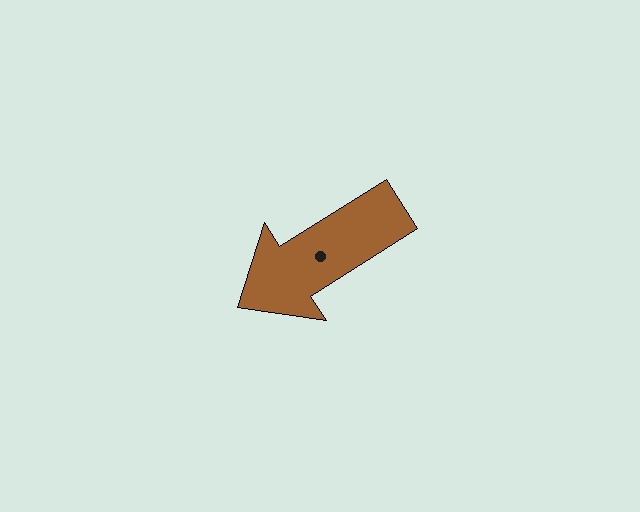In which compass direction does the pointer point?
Southwest.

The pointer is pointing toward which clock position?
Roughly 8 o'clock.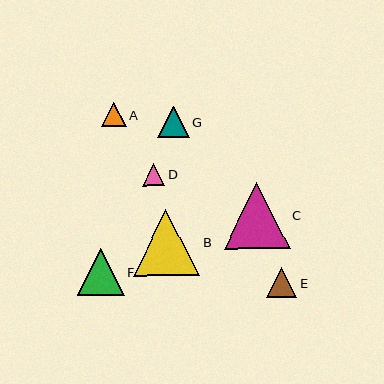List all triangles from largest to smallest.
From largest to smallest: B, C, F, G, E, A, D.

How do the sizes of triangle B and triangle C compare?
Triangle B and triangle C are approximately the same size.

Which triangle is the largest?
Triangle B is the largest with a size of approximately 66 pixels.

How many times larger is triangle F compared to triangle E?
Triangle F is approximately 1.6 times the size of triangle E.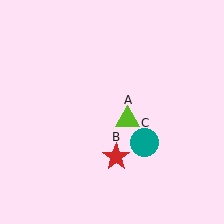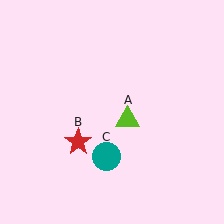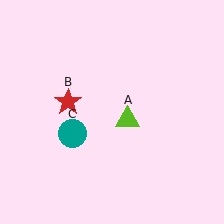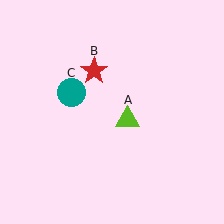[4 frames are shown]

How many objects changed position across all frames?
2 objects changed position: red star (object B), teal circle (object C).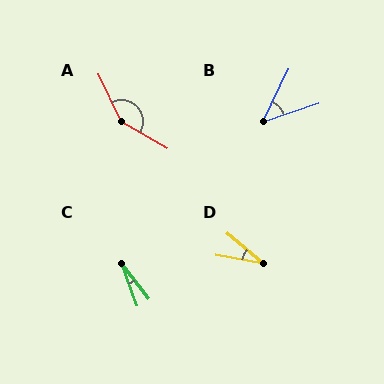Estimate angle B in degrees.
Approximately 46 degrees.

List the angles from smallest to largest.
C (17°), D (30°), B (46°), A (145°).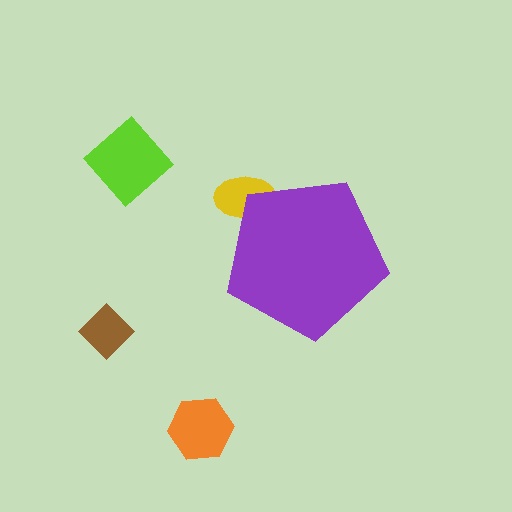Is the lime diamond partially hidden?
No, the lime diamond is fully visible.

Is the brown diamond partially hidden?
No, the brown diamond is fully visible.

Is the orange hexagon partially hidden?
No, the orange hexagon is fully visible.